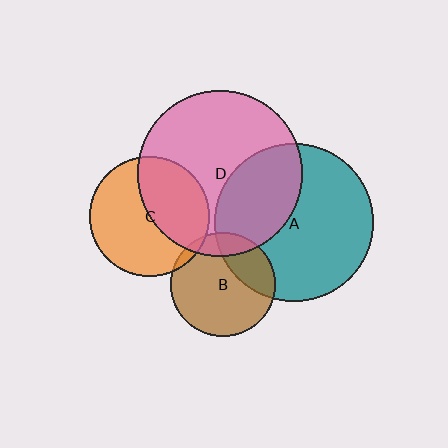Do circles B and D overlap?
Yes.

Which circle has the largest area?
Circle D (pink).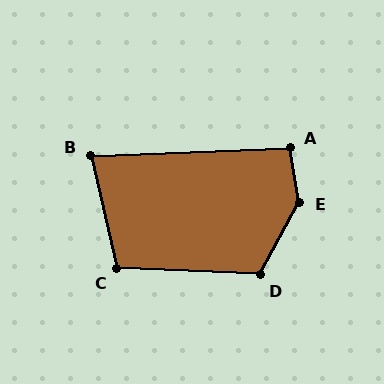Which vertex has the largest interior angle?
E, at approximately 143 degrees.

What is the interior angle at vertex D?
Approximately 115 degrees (obtuse).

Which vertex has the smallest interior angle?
B, at approximately 80 degrees.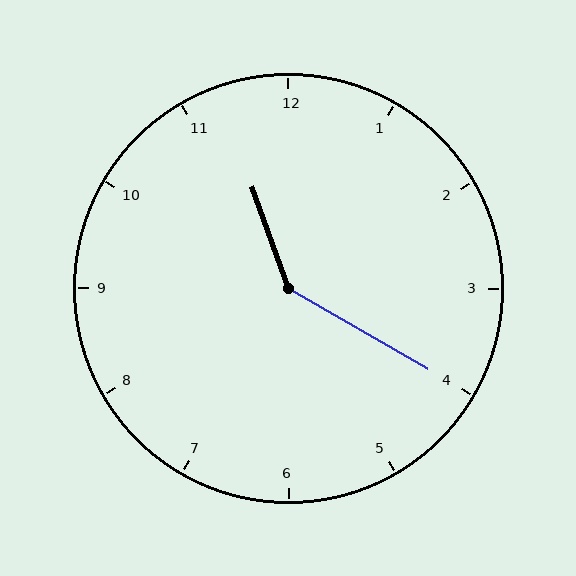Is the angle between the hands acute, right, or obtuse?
It is obtuse.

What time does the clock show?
11:20.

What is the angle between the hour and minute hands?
Approximately 140 degrees.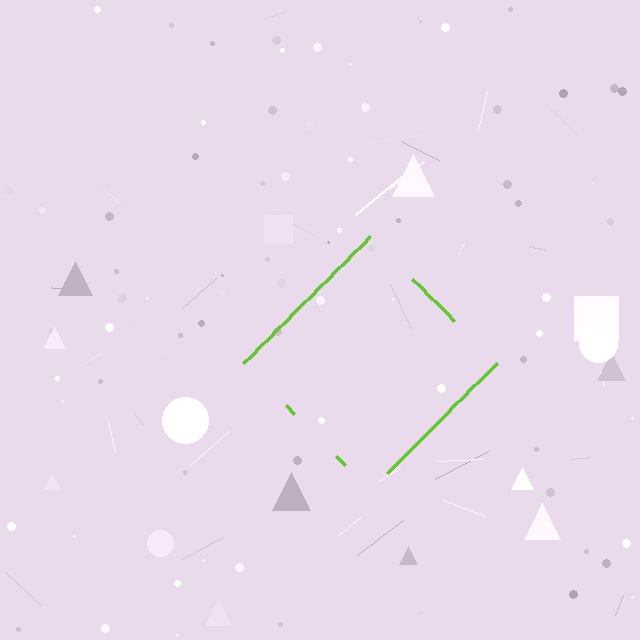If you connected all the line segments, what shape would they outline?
They would outline a diamond.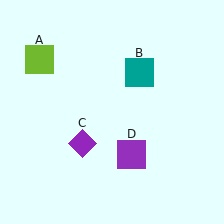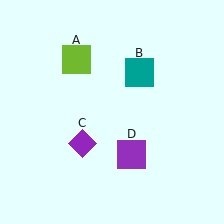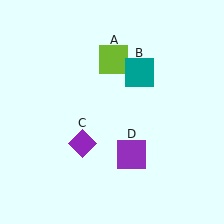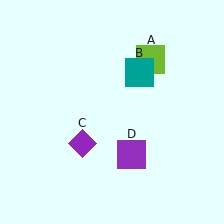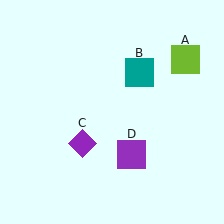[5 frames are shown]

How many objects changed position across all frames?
1 object changed position: lime square (object A).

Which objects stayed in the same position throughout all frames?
Teal square (object B) and purple diamond (object C) and purple square (object D) remained stationary.